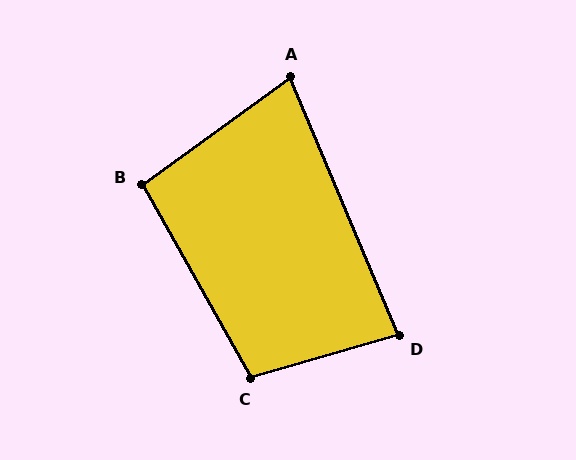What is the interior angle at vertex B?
Approximately 97 degrees (obtuse).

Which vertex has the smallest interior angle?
A, at approximately 77 degrees.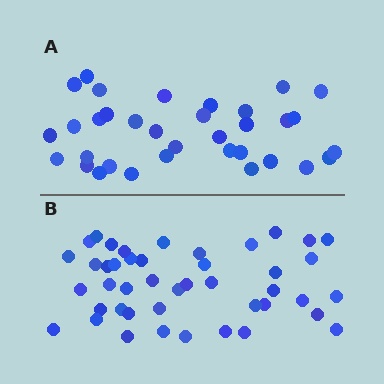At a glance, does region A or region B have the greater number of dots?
Region B (the bottom region) has more dots.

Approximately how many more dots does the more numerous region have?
Region B has roughly 10 or so more dots than region A.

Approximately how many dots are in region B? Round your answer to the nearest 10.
About 40 dots. (The exact count is 44, which rounds to 40.)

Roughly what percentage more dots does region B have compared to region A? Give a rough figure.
About 30% more.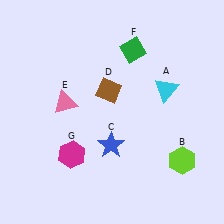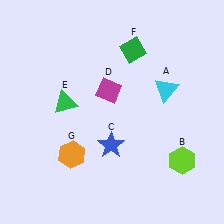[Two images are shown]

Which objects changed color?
D changed from brown to magenta. E changed from pink to green. G changed from magenta to orange.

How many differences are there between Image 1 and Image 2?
There are 3 differences between the two images.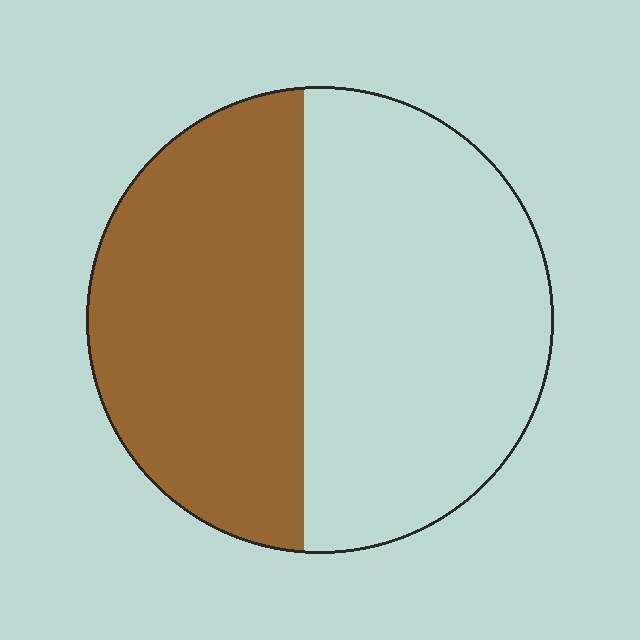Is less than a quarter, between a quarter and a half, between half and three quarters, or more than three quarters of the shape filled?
Between a quarter and a half.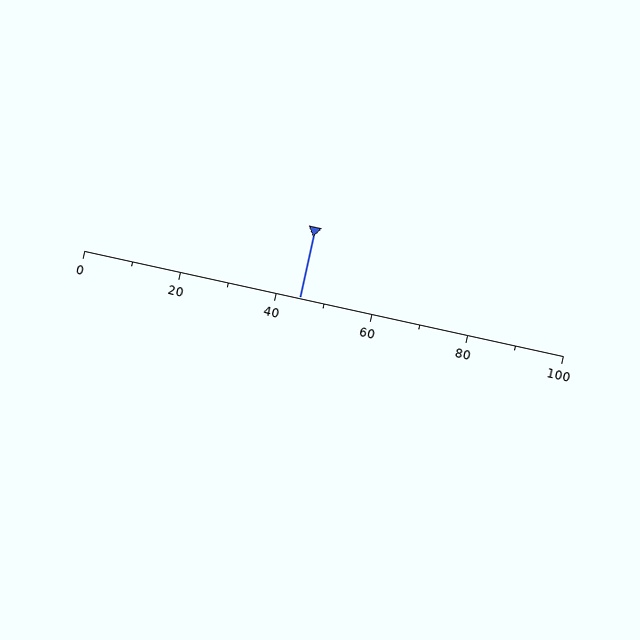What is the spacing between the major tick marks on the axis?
The major ticks are spaced 20 apart.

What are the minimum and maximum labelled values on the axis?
The axis runs from 0 to 100.